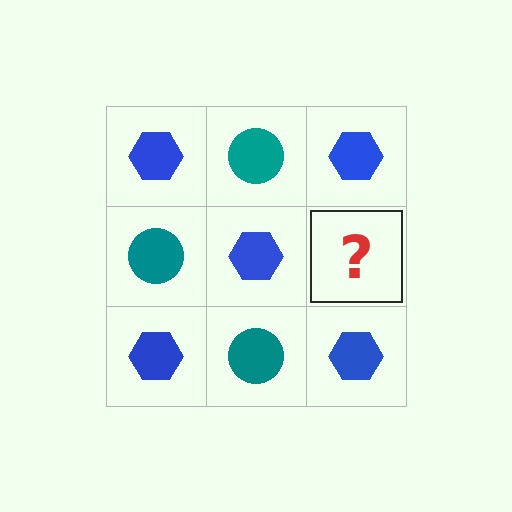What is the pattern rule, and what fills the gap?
The rule is that it alternates blue hexagon and teal circle in a checkerboard pattern. The gap should be filled with a teal circle.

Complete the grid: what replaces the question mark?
The question mark should be replaced with a teal circle.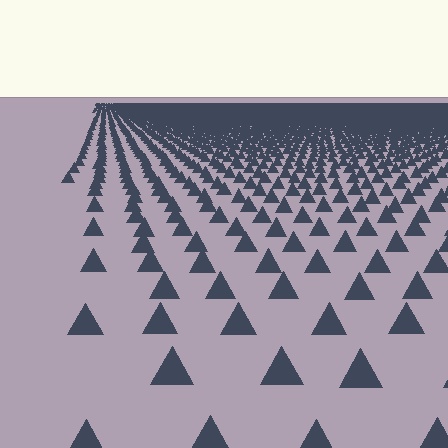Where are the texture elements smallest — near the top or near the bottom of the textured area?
Near the top.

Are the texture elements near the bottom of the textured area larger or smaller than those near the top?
Larger. Near the bottom, elements are closer to the viewer and appear at a bigger on-screen size.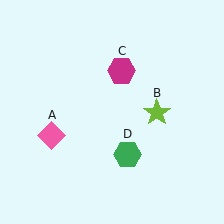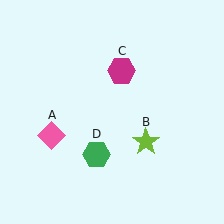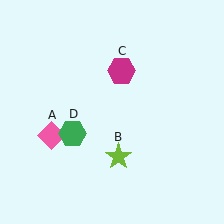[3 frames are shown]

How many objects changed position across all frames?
2 objects changed position: lime star (object B), green hexagon (object D).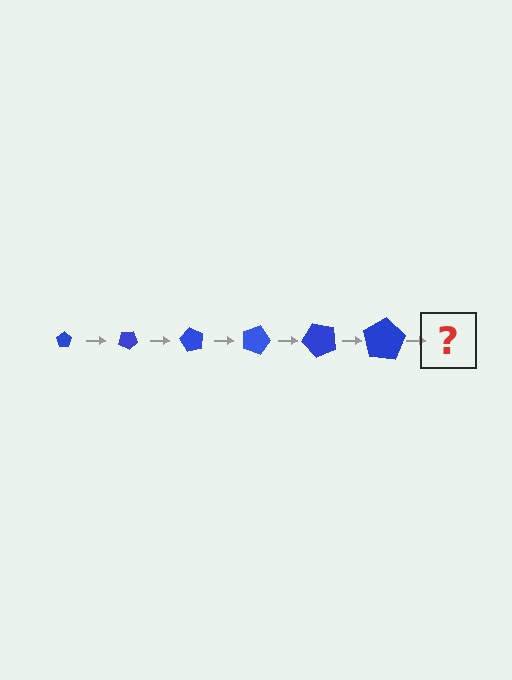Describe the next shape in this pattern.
It should be a pentagon, larger than the previous one and rotated 180 degrees from the start.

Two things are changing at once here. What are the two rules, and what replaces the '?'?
The two rules are that the pentagon grows larger each step and it rotates 30 degrees each step. The '?' should be a pentagon, larger than the previous one and rotated 180 degrees from the start.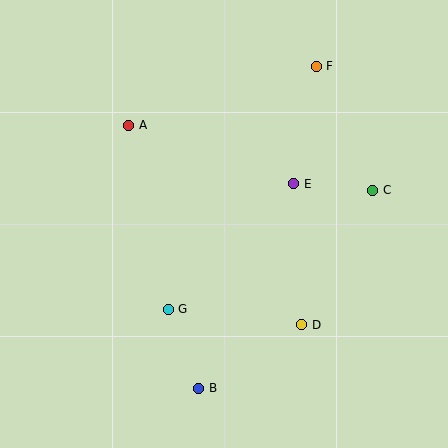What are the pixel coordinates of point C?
Point C is at (373, 190).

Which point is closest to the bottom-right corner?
Point D is closest to the bottom-right corner.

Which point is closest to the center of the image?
Point E at (294, 184) is closest to the center.